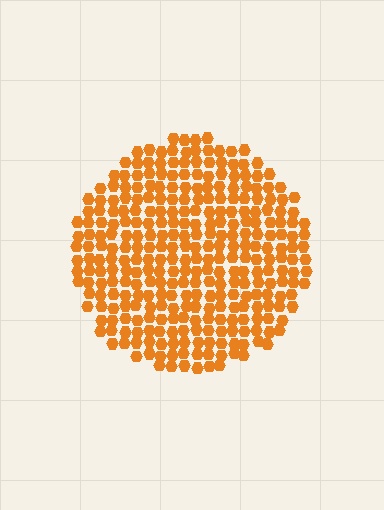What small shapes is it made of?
It is made of small hexagons.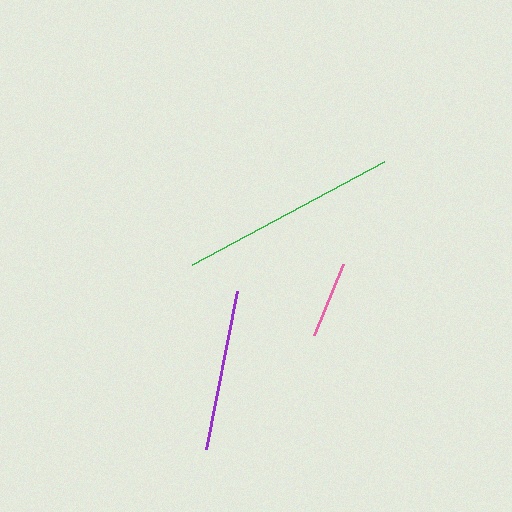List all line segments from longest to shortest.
From longest to shortest: green, purple, pink.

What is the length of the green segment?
The green segment is approximately 218 pixels long.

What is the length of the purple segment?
The purple segment is approximately 161 pixels long.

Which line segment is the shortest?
The pink line is the shortest at approximately 76 pixels.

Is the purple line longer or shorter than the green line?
The green line is longer than the purple line.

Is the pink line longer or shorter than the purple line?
The purple line is longer than the pink line.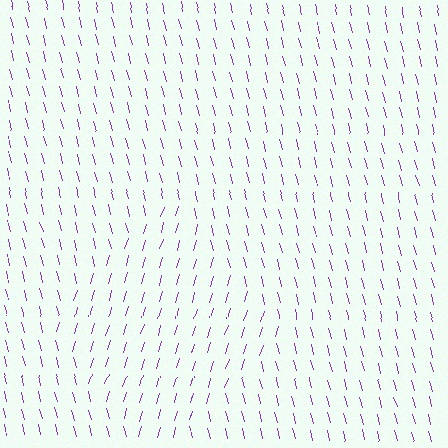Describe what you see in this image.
The image is filled with small purple line segments. A diamond region in the image has lines oriented differently from the surrounding lines, creating a visible texture boundary.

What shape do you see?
I see a diamond.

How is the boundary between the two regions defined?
The boundary is defined purely by a change in line orientation (approximately 32 degrees difference). All lines are the same color and thickness.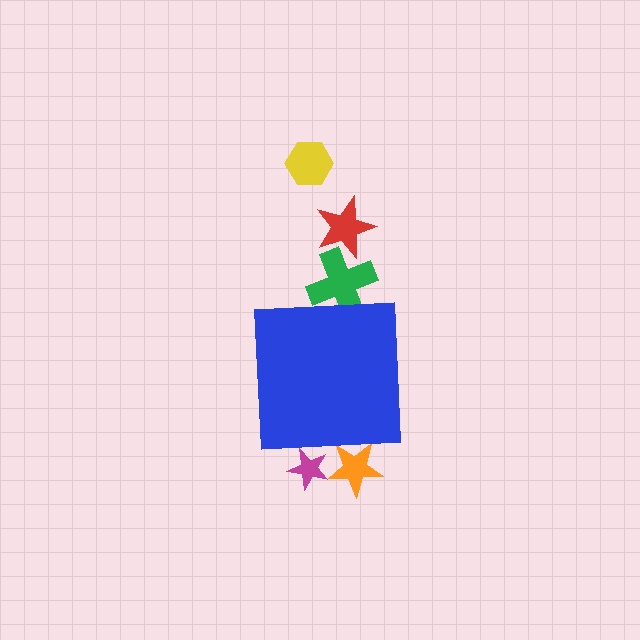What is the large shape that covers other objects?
A blue square.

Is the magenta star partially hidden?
Yes, the magenta star is partially hidden behind the blue square.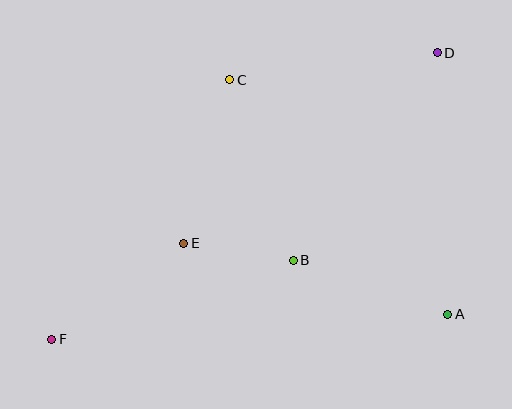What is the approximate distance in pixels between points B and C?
The distance between B and C is approximately 191 pixels.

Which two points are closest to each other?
Points B and E are closest to each other.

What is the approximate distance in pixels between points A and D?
The distance between A and D is approximately 262 pixels.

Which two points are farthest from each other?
Points D and F are farthest from each other.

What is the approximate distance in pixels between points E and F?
The distance between E and F is approximately 163 pixels.